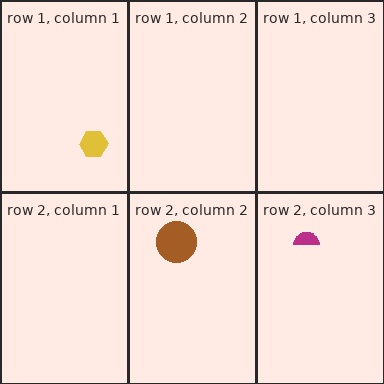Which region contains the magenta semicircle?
The row 2, column 3 region.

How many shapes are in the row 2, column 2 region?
1.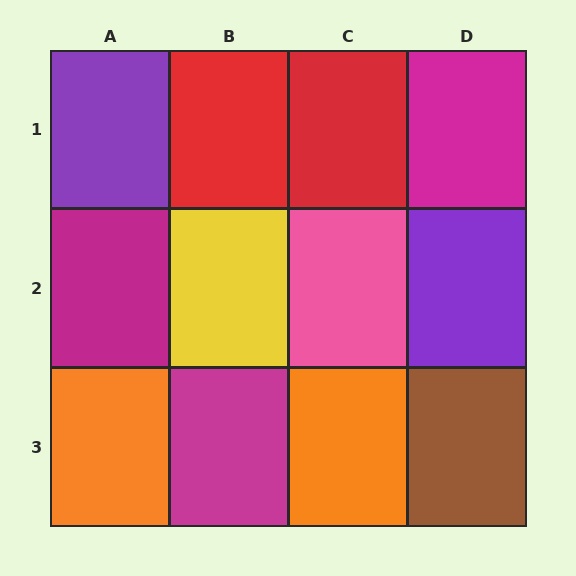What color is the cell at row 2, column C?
Pink.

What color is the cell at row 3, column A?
Orange.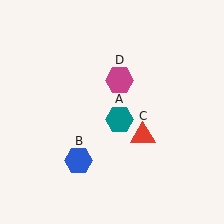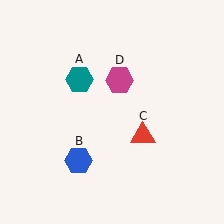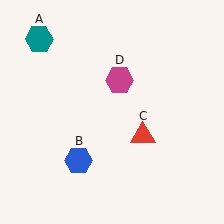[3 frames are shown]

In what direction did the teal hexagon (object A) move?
The teal hexagon (object A) moved up and to the left.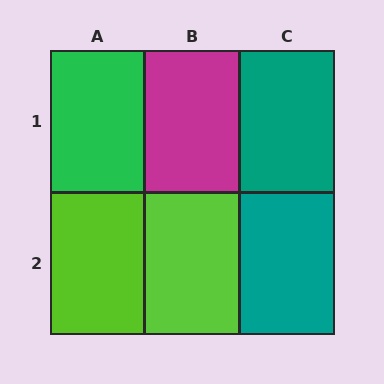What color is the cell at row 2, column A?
Lime.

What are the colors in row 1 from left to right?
Green, magenta, teal.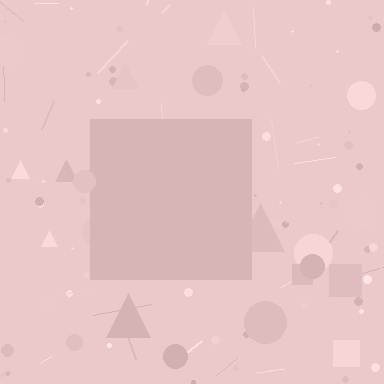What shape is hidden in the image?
A square is hidden in the image.